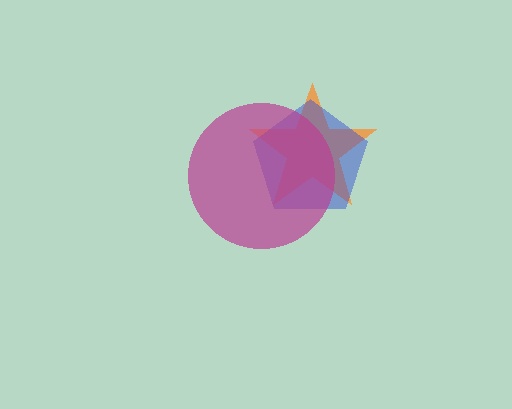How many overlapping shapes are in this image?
There are 3 overlapping shapes in the image.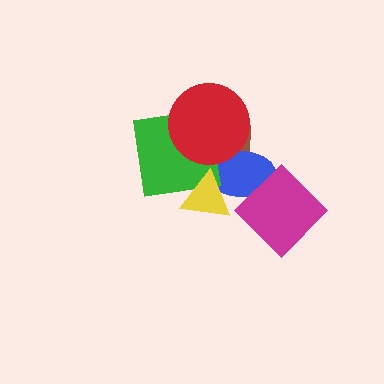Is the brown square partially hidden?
Yes, it is partially covered by another shape.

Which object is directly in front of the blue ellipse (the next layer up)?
The yellow triangle is directly in front of the blue ellipse.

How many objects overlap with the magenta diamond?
1 object overlaps with the magenta diamond.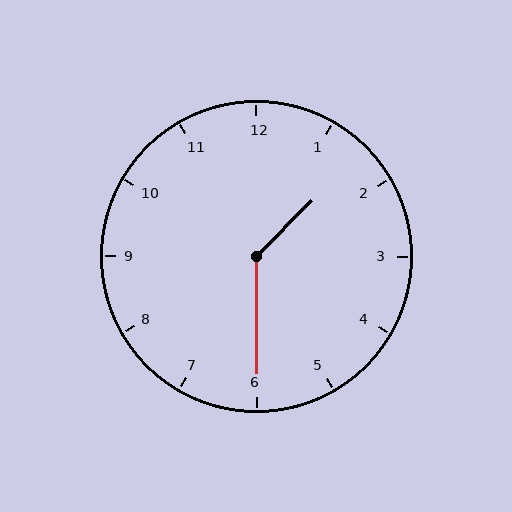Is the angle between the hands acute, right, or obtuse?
It is obtuse.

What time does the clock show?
1:30.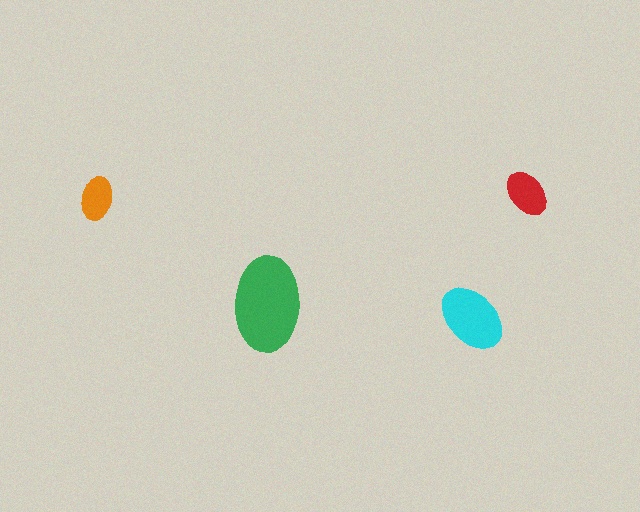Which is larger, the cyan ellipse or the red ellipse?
The cyan one.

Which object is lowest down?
The cyan ellipse is bottommost.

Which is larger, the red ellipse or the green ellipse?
The green one.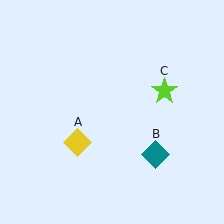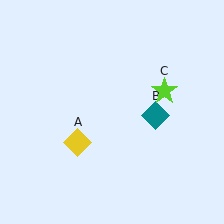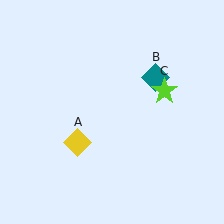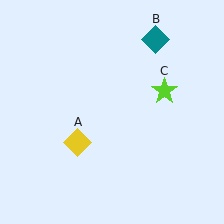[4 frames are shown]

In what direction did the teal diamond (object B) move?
The teal diamond (object B) moved up.